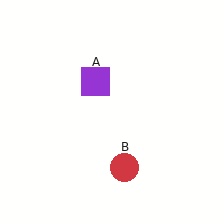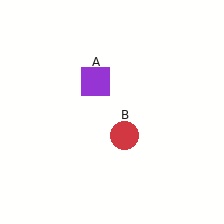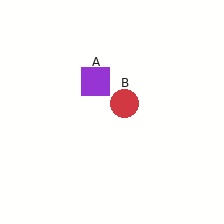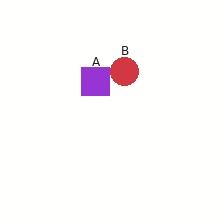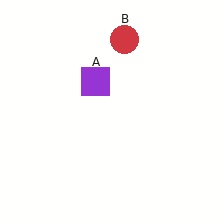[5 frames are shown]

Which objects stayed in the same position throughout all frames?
Purple square (object A) remained stationary.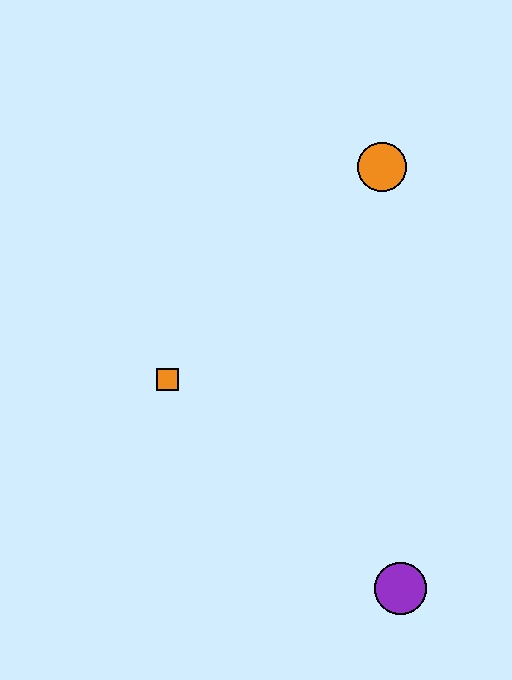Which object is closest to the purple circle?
The orange square is closest to the purple circle.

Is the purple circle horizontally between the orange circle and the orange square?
No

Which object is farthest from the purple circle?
The orange circle is farthest from the purple circle.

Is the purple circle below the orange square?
Yes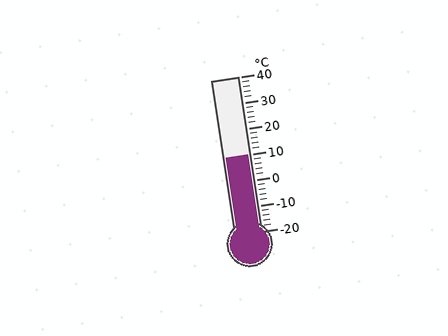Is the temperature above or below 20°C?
The temperature is below 20°C.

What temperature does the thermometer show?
The thermometer shows approximately 10°C.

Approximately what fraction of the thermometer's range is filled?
The thermometer is filled to approximately 50% of its range.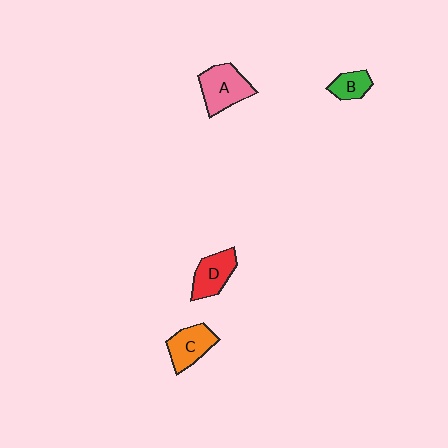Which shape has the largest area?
Shape A (pink).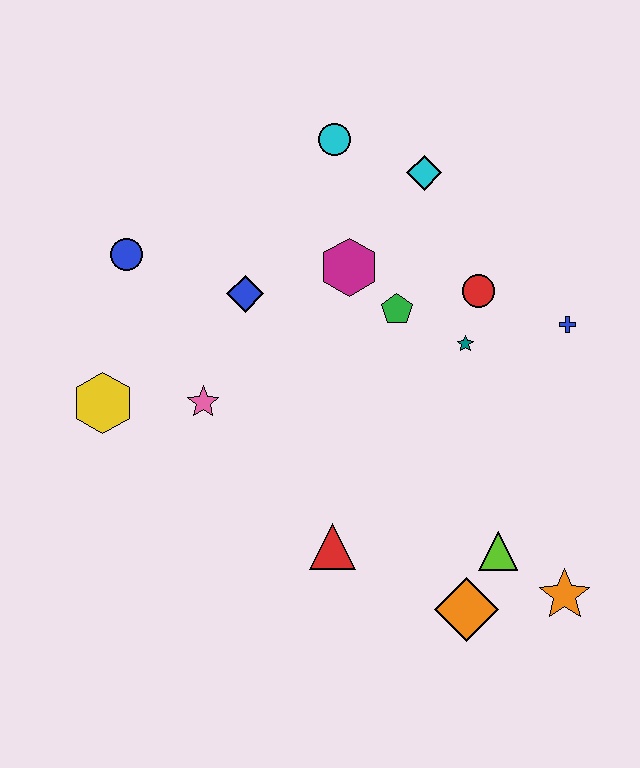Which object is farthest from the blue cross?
The yellow hexagon is farthest from the blue cross.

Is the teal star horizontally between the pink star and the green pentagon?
No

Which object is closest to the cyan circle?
The cyan diamond is closest to the cyan circle.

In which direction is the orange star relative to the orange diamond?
The orange star is to the right of the orange diamond.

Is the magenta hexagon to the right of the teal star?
No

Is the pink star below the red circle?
Yes